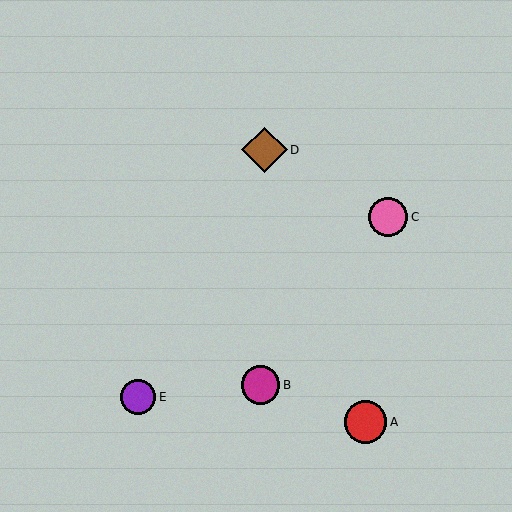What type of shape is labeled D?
Shape D is a brown diamond.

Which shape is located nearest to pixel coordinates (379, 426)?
The red circle (labeled A) at (366, 422) is nearest to that location.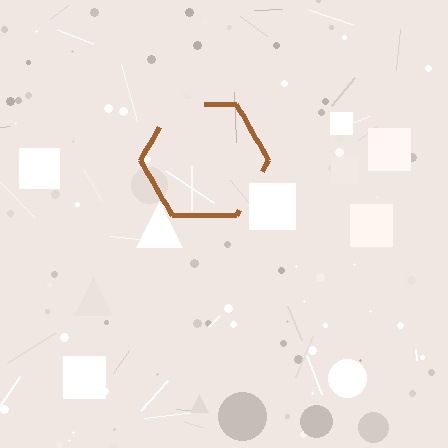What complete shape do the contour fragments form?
The contour fragments form a hexagon.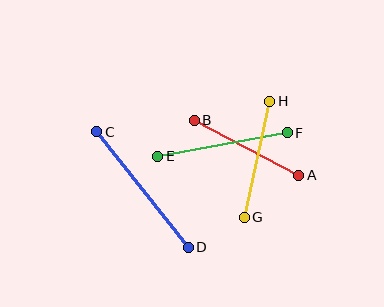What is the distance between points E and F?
The distance is approximately 132 pixels.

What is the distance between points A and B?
The distance is approximately 118 pixels.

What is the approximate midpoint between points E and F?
The midpoint is at approximately (223, 145) pixels.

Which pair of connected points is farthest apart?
Points C and D are farthest apart.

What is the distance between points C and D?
The distance is approximately 147 pixels.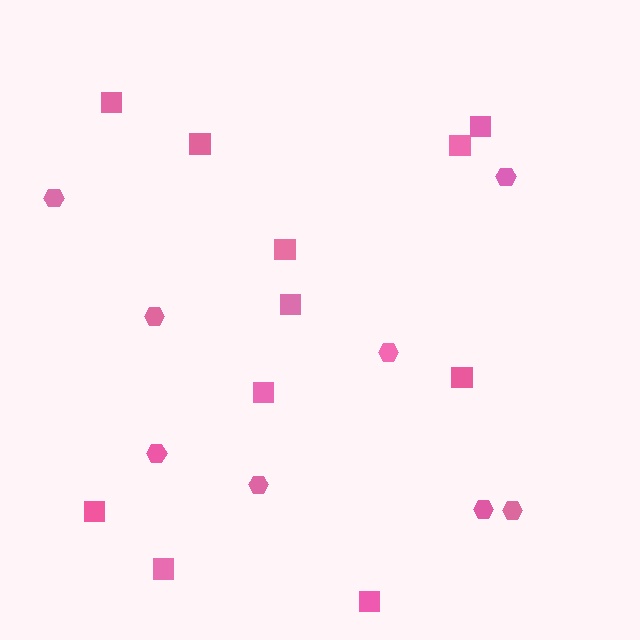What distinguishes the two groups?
There are 2 groups: one group of squares (11) and one group of hexagons (8).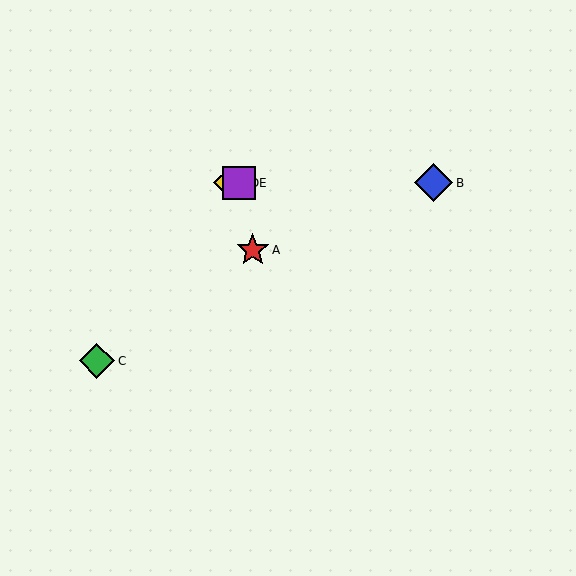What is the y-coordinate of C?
Object C is at y≈361.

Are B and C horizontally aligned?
No, B is at y≈183 and C is at y≈361.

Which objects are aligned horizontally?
Objects B, D, E are aligned horizontally.